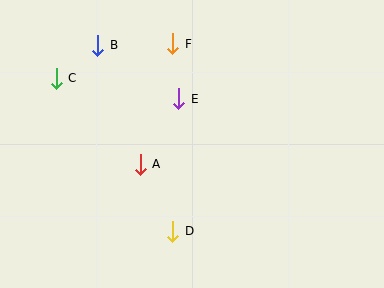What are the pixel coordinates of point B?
Point B is at (98, 45).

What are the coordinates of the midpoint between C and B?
The midpoint between C and B is at (77, 62).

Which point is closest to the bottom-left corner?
Point D is closest to the bottom-left corner.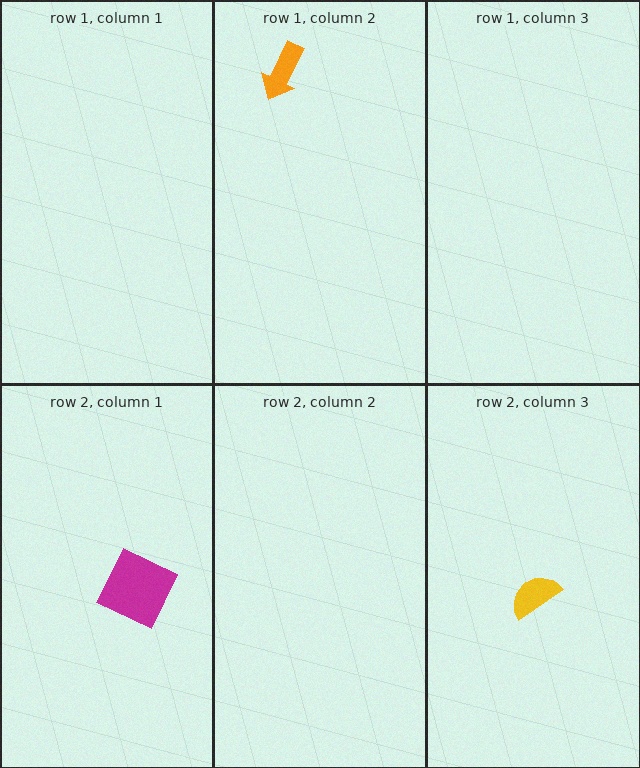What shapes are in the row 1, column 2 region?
The orange arrow.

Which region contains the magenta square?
The row 2, column 1 region.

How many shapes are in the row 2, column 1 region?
1.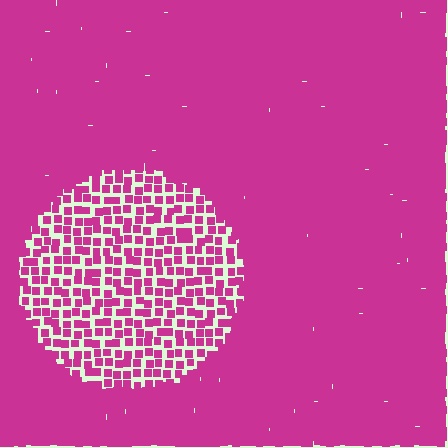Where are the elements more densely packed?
The elements are more densely packed outside the circle boundary.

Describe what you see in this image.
The image contains small magenta elements arranged at two different densities. A circle-shaped region is visible where the elements are less densely packed than the surrounding area.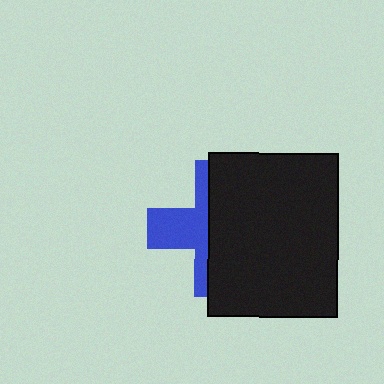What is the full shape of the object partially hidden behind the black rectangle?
The partially hidden object is a blue cross.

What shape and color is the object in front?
The object in front is a black rectangle.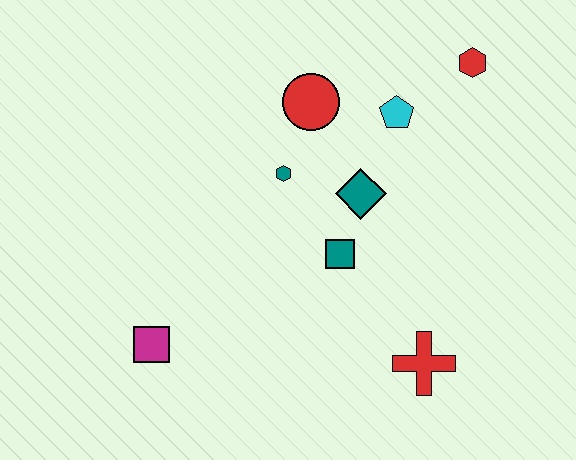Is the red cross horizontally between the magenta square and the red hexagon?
Yes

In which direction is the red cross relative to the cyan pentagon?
The red cross is below the cyan pentagon.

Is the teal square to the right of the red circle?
Yes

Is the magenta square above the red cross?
Yes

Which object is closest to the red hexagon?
The cyan pentagon is closest to the red hexagon.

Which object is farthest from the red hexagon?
The magenta square is farthest from the red hexagon.